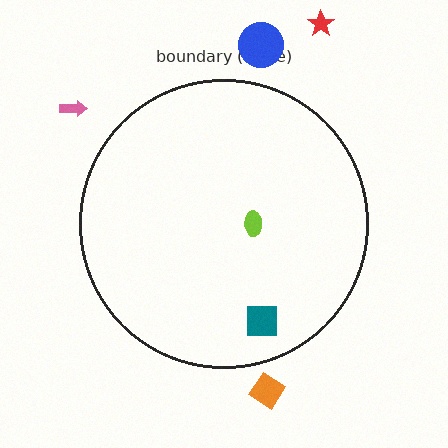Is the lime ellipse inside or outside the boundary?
Inside.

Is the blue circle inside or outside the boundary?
Outside.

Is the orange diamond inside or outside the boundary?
Outside.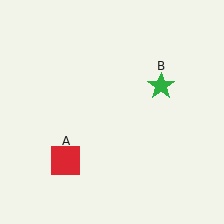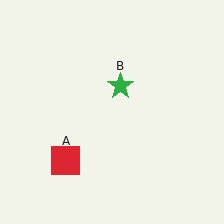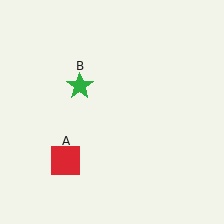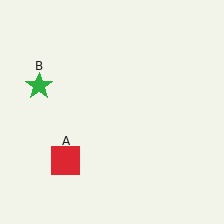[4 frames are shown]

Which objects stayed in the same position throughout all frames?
Red square (object A) remained stationary.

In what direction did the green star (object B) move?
The green star (object B) moved left.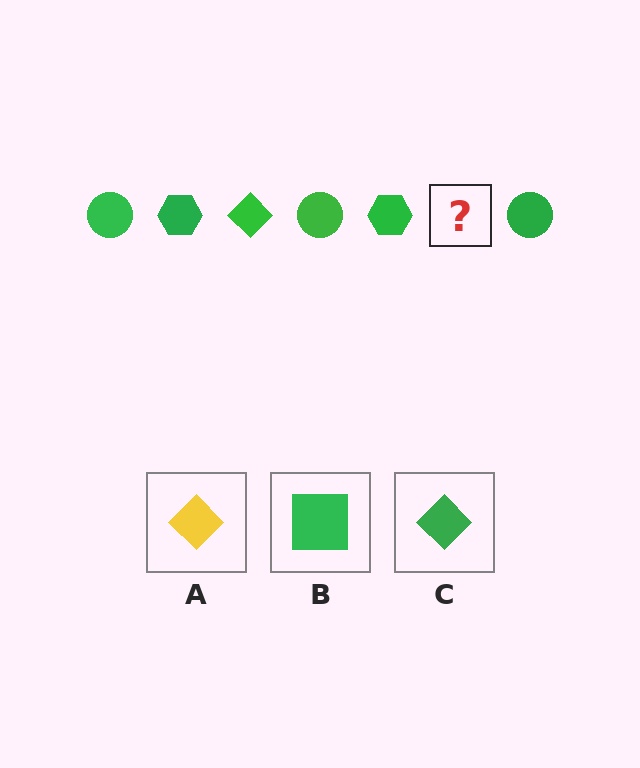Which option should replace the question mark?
Option C.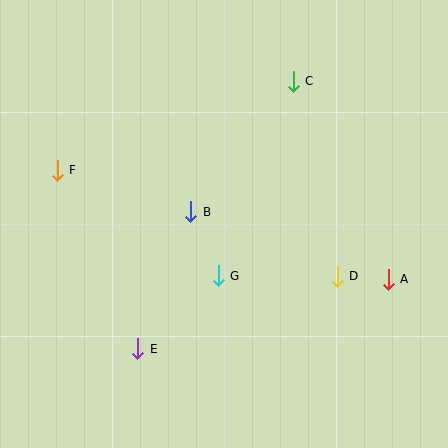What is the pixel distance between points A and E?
The distance between A and E is 260 pixels.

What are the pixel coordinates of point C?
Point C is at (293, 81).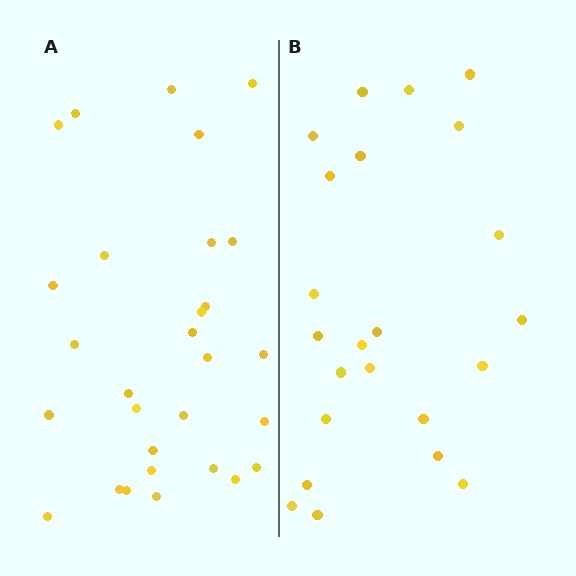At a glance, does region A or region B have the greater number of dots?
Region A (the left region) has more dots.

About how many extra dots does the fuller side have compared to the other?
Region A has about 6 more dots than region B.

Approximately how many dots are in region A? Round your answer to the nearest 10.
About 30 dots. (The exact count is 29, which rounds to 30.)